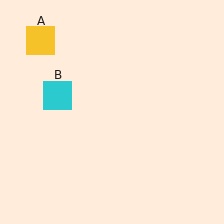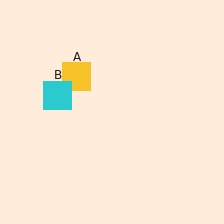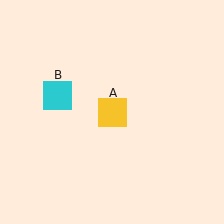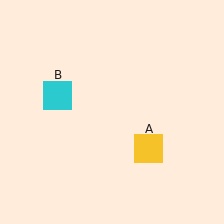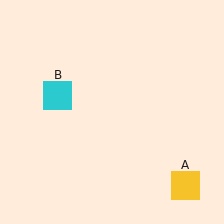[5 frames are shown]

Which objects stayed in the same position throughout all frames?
Cyan square (object B) remained stationary.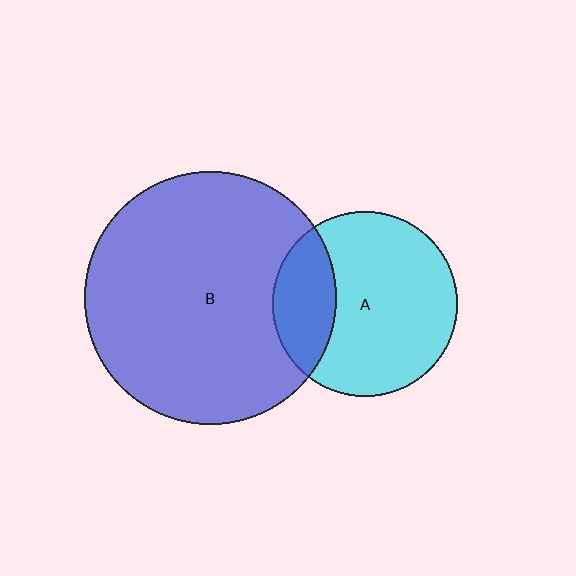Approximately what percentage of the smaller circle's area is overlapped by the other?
Approximately 25%.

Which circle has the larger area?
Circle B (blue).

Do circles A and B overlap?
Yes.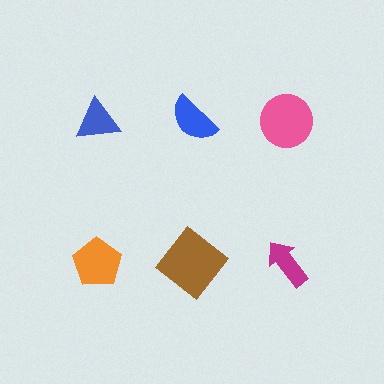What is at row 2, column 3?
A magenta arrow.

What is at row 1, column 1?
A blue triangle.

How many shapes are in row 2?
3 shapes.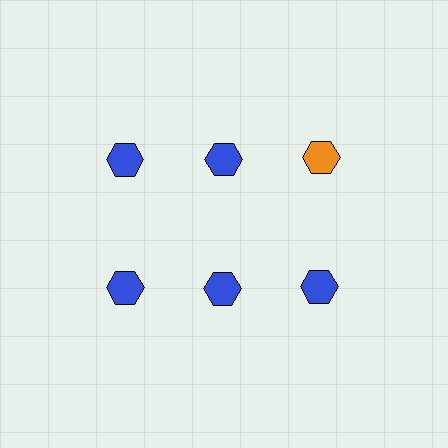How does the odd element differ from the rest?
It has a different color: orange instead of blue.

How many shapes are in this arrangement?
There are 6 shapes arranged in a grid pattern.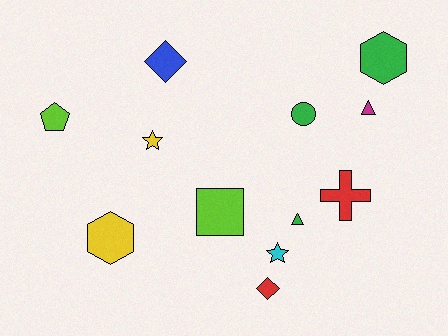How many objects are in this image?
There are 12 objects.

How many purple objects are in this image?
There are no purple objects.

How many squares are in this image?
There is 1 square.